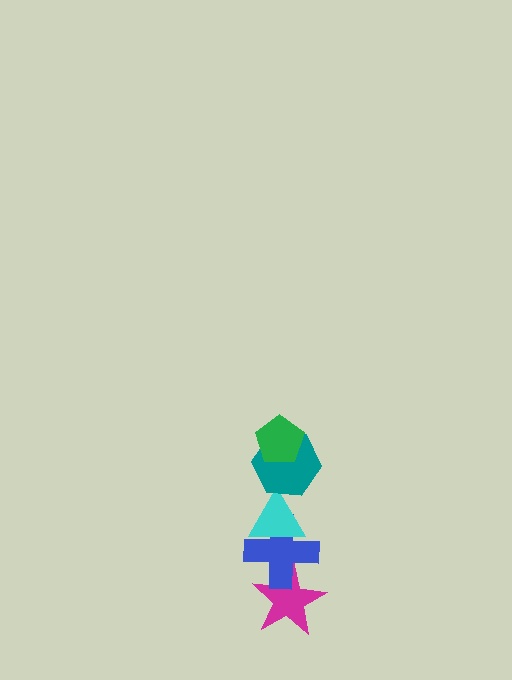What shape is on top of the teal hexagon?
The green pentagon is on top of the teal hexagon.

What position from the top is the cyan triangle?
The cyan triangle is 3rd from the top.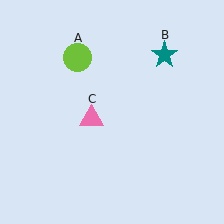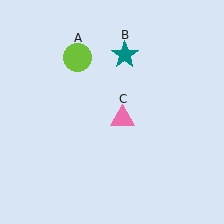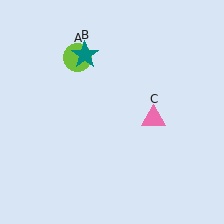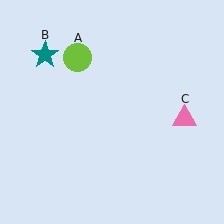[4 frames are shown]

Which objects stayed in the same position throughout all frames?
Lime circle (object A) remained stationary.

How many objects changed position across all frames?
2 objects changed position: teal star (object B), pink triangle (object C).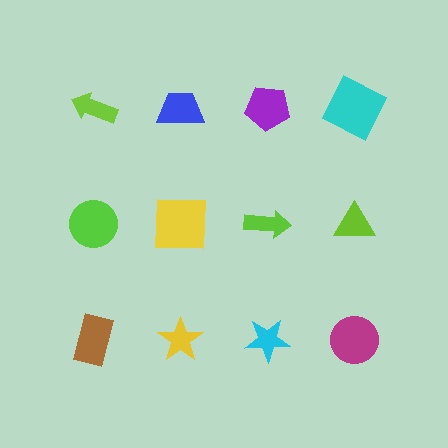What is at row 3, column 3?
A cyan star.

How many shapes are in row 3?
4 shapes.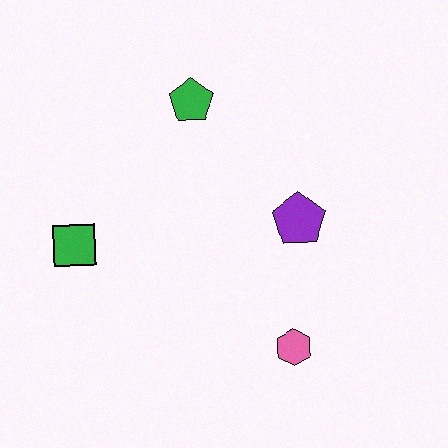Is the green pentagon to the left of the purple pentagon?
Yes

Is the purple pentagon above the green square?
Yes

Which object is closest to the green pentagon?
The purple pentagon is closest to the green pentagon.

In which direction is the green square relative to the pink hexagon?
The green square is to the left of the pink hexagon.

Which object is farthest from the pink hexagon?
The green pentagon is farthest from the pink hexagon.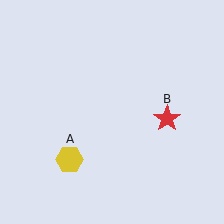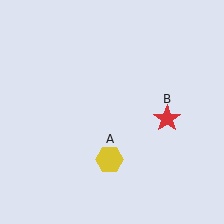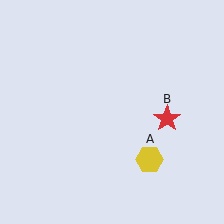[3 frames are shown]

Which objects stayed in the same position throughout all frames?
Red star (object B) remained stationary.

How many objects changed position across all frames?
1 object changed position: yellow hexagon (object A).